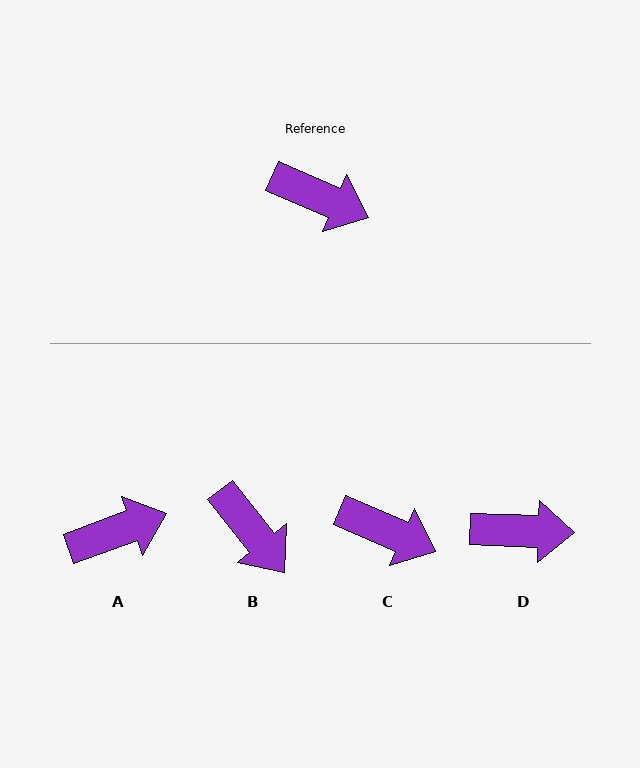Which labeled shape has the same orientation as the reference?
C.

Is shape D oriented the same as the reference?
No, it is off by about 21 degrees.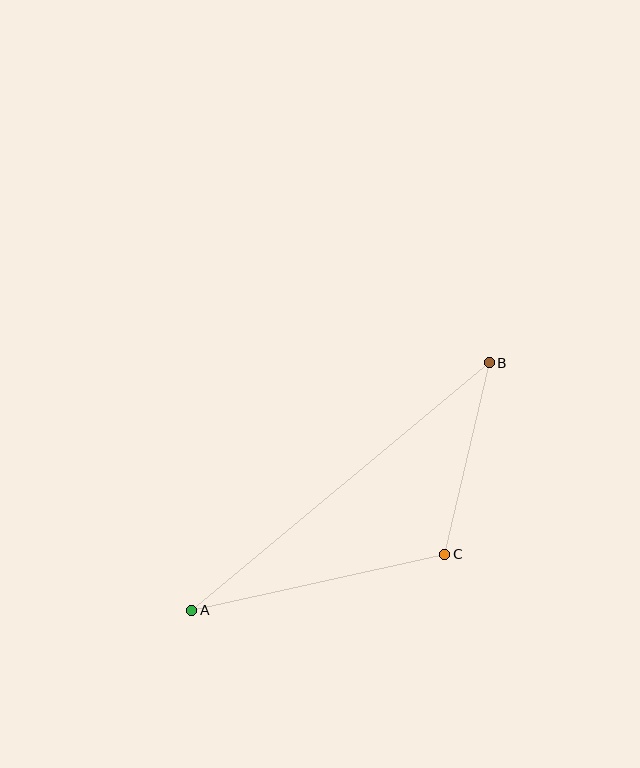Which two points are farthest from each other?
Points A and B are farthest from each other.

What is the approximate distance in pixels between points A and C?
The distance between A and C is approximately 259 pixels.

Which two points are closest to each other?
Points B and C are closest to each other.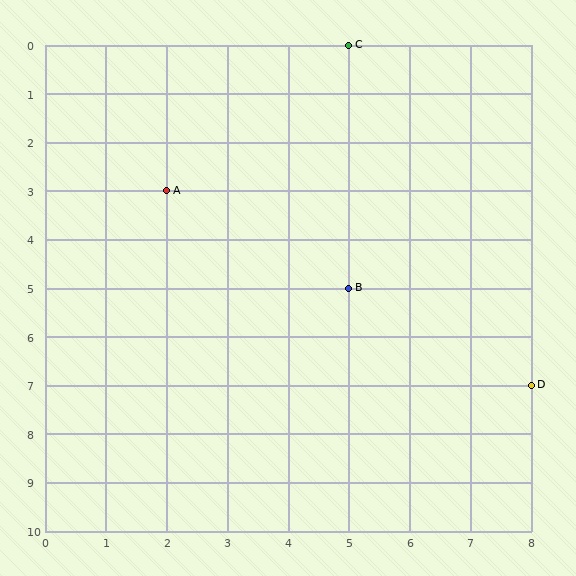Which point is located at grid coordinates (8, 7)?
Point D is at (8, 7).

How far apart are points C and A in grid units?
Points C and A are 3 columns and 3 rows apart (about 4.2 grid units diagonally).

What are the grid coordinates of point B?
Point B is at grid coordinates (5, 5).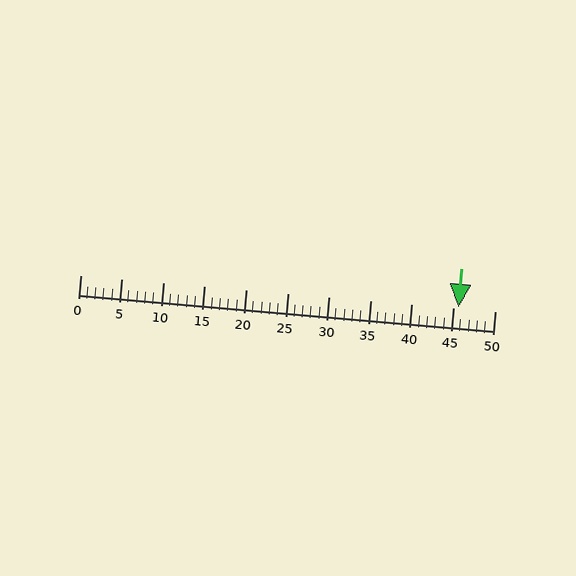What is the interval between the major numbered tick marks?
The major tick marks are spaced 5 units apart.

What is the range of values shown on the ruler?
The ruler shows values from 0 to 50.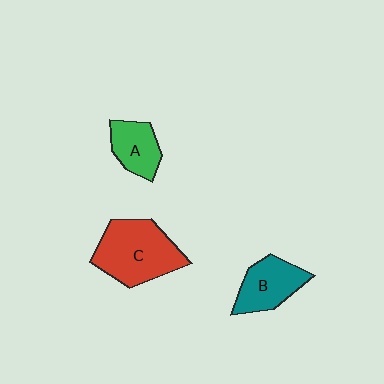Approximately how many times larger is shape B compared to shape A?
Approximately 1.2 times.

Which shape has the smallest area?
Shape A (green).